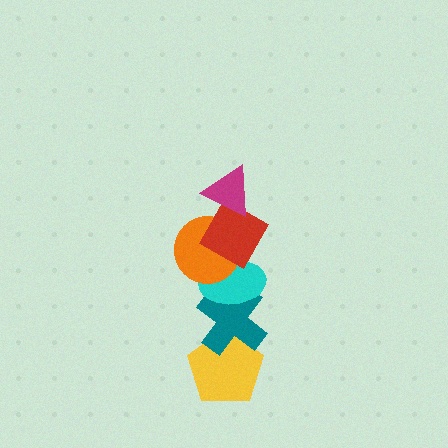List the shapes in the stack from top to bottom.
From top to bottom: the magenta triangle, the red square, the orange circle, the cyan ellipse, the teal cross, the yellow pentagon.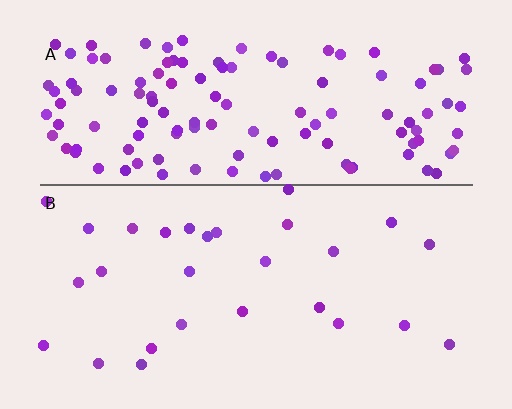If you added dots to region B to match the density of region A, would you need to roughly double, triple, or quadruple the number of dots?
Approximately quadruple.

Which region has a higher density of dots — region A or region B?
A (the top).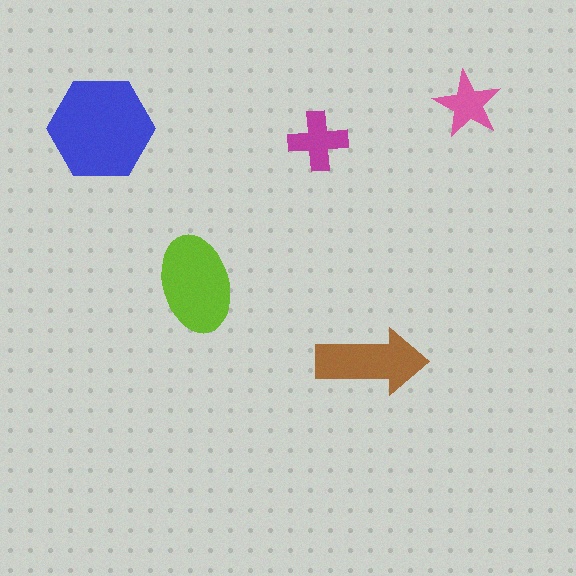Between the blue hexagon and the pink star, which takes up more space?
The blue hexagon.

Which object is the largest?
The blue hexagon.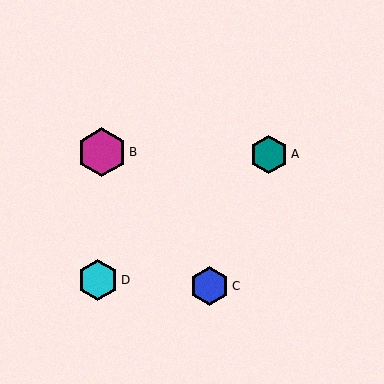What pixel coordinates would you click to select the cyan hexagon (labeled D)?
Click at (98, 280) to select the cyan hexagon D.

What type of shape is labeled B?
Shape B is a magenta hexagon.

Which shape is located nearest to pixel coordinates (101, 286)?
The cyan hexagon (labeled D) at (98, 280) is nearest to that location.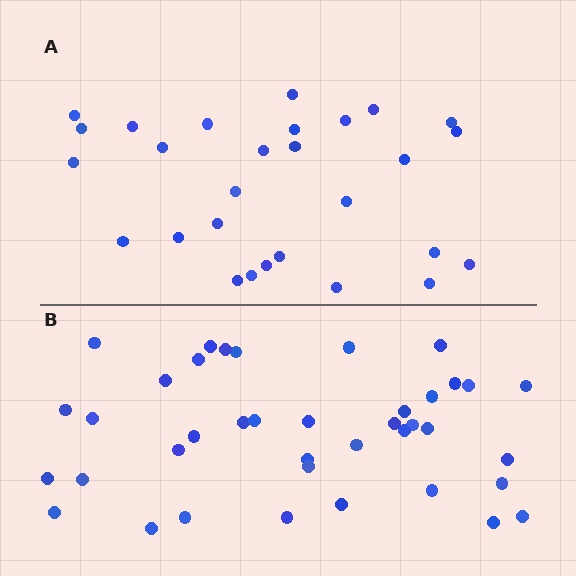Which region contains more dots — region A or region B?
Region B (the bottom region) has more dots.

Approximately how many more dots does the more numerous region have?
Region B has roughly 12 or so more dots than region A.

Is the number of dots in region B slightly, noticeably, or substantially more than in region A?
Region B has noticeably more, but not dramatically so. The ratio is roughly 1.4 to 1.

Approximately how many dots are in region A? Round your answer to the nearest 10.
About 30 dots. (The exact count is 28, which rounds to 30.)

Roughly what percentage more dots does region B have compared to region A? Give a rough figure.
About 40% more.